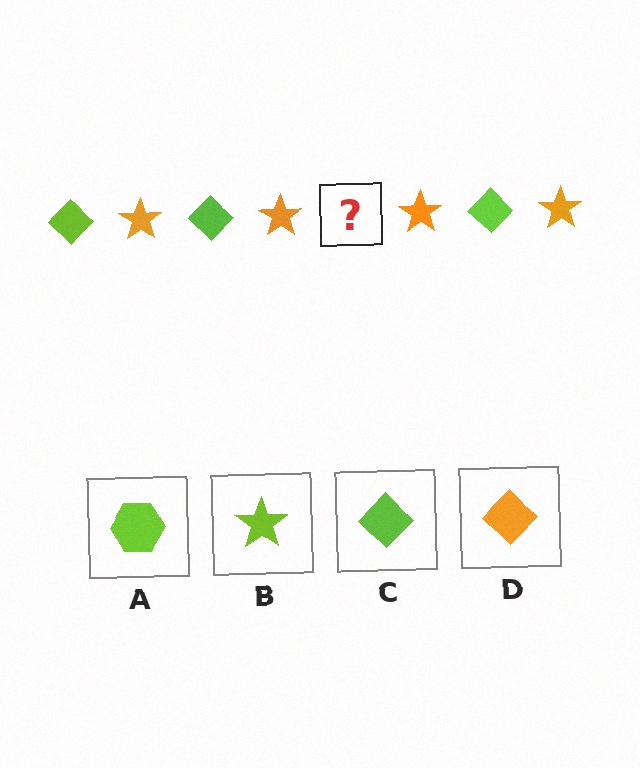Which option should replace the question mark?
Option C.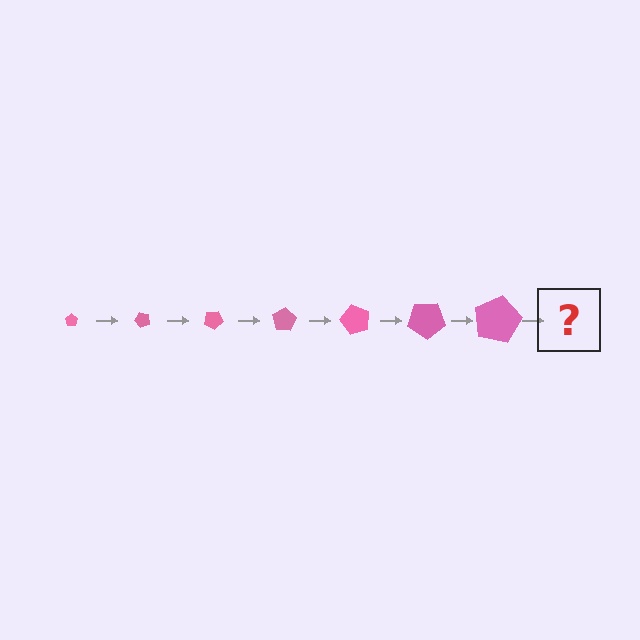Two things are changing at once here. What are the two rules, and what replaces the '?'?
The two rules are that the pentagon grows larger each step and it rotates 50 degrees each step. The '?' should be a pentagon, larger than the previous one and rotated 350 degrees from the start.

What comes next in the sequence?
The next element should be a pentagon, larger than the previous one and rotated 350 degrees from the start.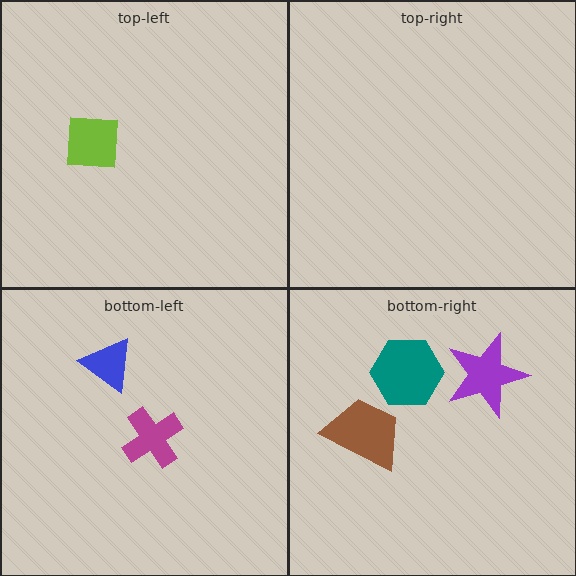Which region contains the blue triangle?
The bottom-left region.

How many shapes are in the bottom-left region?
2.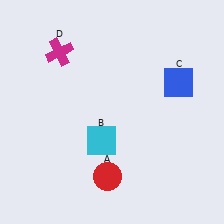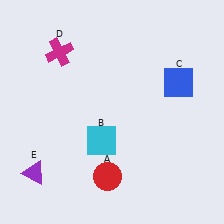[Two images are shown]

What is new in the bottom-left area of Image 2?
A purple triangle (E) was added in the bottom-left area of Image 2.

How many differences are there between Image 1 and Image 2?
There is 1 difference between the two images.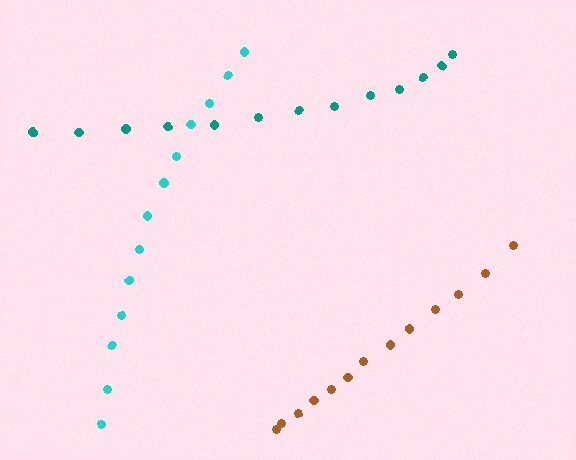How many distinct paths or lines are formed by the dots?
There are 3 distinct paths.